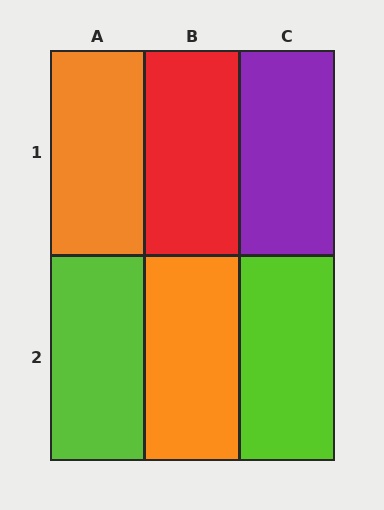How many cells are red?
1 cell is red.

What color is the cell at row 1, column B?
Red.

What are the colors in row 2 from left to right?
Lime, orange, lime.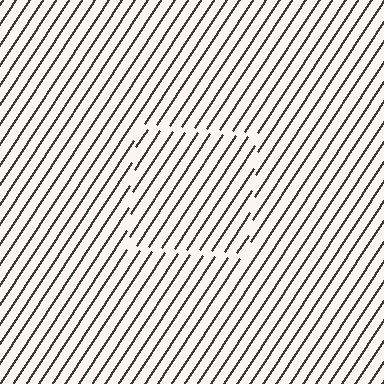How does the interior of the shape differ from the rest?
The interior of the shape contains the same grating, shifted by half a period — the contour is defined by the phase discontinuity where line-ends from the inner and outer gratings abut.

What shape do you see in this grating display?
An illusory square. The interior of the shape contains the same grating, shifted by half a period — the contour is defined by the phase discontinuity where line-ends from the inner and outer gratings abut.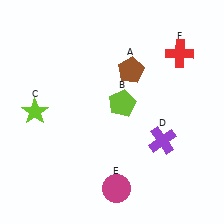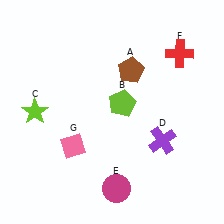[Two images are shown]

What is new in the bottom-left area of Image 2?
A pink diamond (G) was added in the bottom-left area of Image 2.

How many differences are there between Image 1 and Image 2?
There is 1 difference between the two images.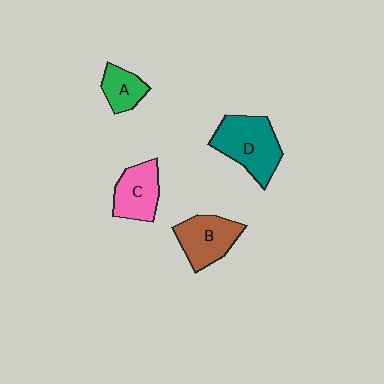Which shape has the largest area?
Shape D (teal).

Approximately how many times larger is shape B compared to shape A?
Approximately 1.6 times.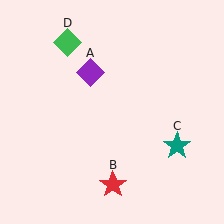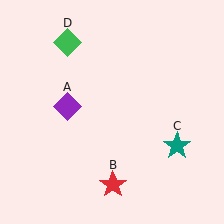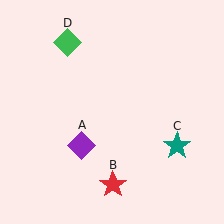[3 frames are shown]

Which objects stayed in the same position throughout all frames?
Red star (object B) and teal star (object C) and green diamond (object D) remained stationary.